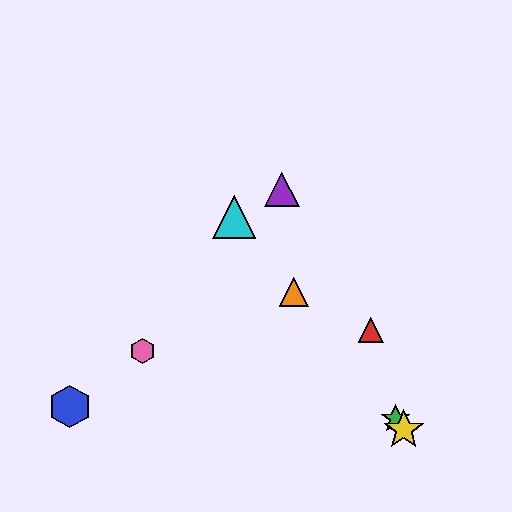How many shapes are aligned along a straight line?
4 shapes (the green star, the yellow star, the orange triangle, the cyan triangle) are aligned along a straight line.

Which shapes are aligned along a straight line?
The green star, the yellow star, the orange triangle, the cyan triangle are aligned along a straight line.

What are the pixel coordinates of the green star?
The green star is at (395, 419).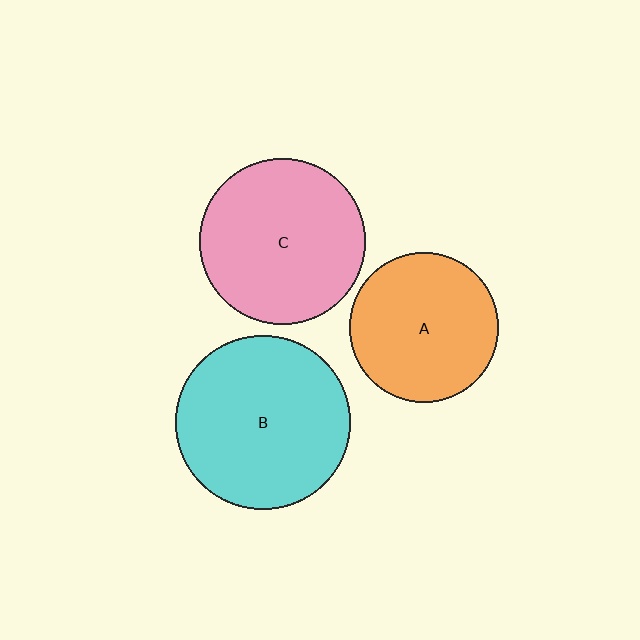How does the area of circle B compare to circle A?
Approximately 1.4 times.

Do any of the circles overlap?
No, none of the circles overlap.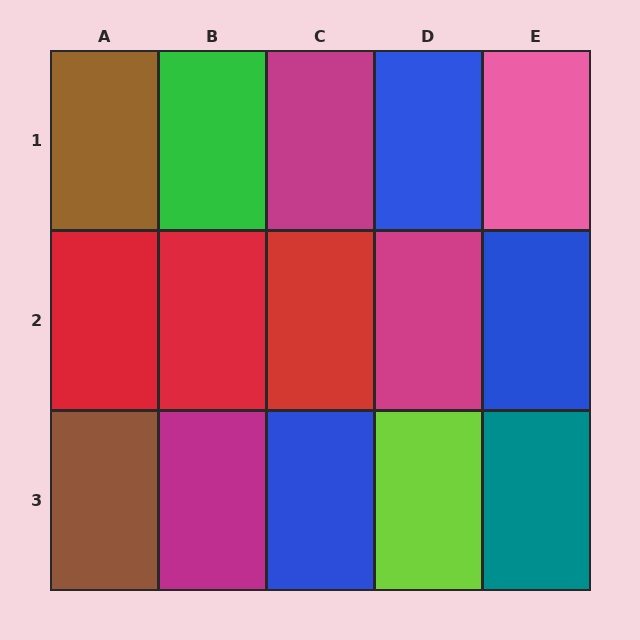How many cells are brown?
2 cells are brown.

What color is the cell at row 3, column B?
Magenta.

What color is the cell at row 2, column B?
Red.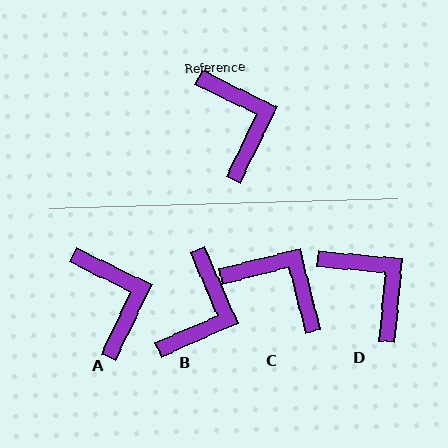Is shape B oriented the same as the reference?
No, it is off by about 41 degrees.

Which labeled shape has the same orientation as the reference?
A.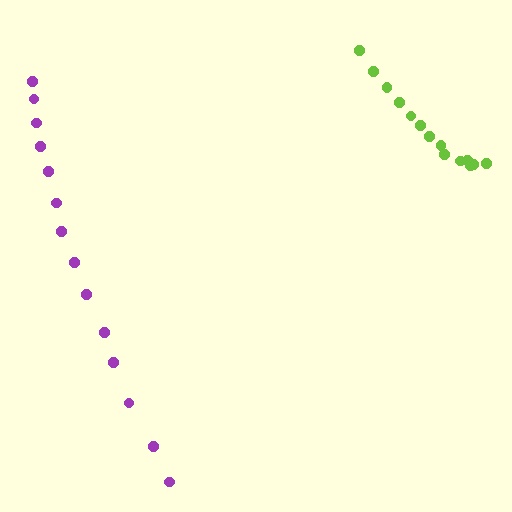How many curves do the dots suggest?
There are 2 distinct paths.